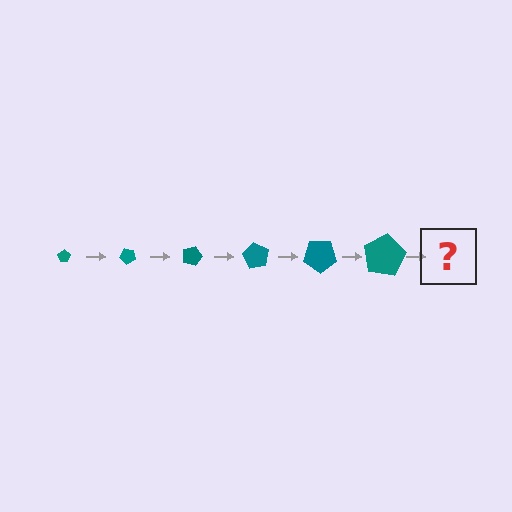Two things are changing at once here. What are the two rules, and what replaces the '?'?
The two rules are that the pentagon grows larger each step and it rotates 45 degrees each step. The '?' should be a pentagon, larger than the previous one and rotated 270 degrees from the start.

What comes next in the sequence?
The next element should be a pentagon, larger than the previous one and rotated 270 degrees from the start.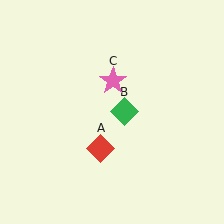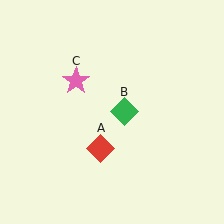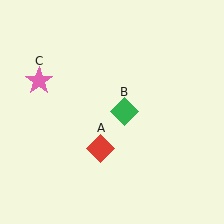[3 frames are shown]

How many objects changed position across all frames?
1 object changed position: pink star (object C).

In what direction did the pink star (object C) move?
The pink star (object C) moved left.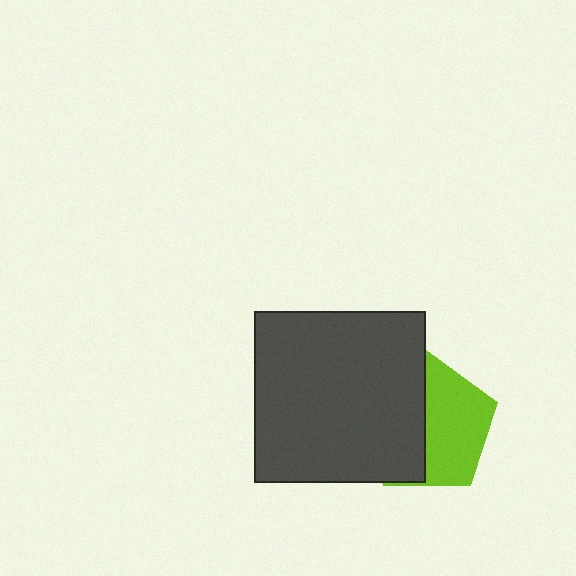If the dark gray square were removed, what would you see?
You would see the complete lime pentagon.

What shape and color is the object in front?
The object in front is a dark gray square.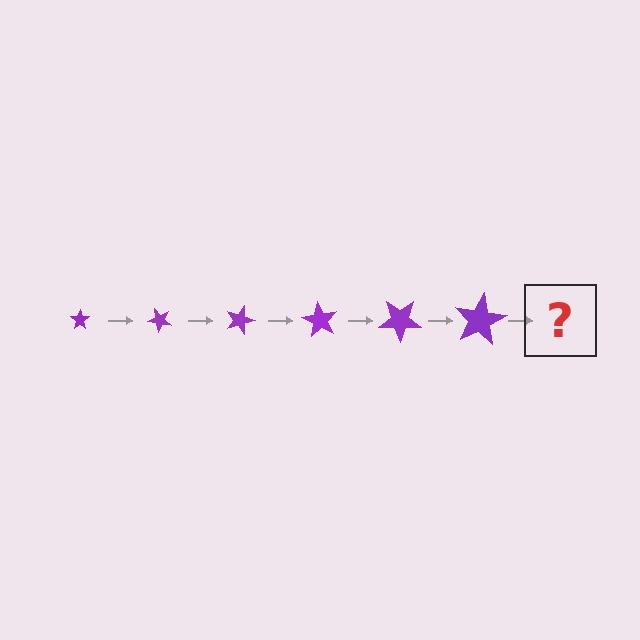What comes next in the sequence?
The next element should be a star, larger than the previous one and rotated 270 degrees from the start.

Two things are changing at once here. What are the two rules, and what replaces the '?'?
The two rules are that the star grows larger each step and it rotates 45 degrees each step. The '?' should be a star, larger than the previous one and rotated 270 degrees from the start.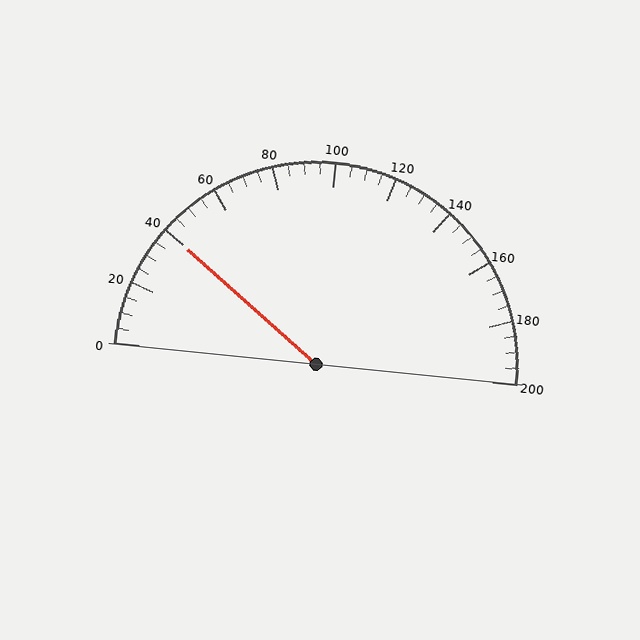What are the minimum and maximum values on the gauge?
The gauge ranges from 0 to 200.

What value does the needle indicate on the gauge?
The needle indicates approximately 40.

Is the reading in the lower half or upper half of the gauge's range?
The reading is in the lower half of the range (0 to 200).